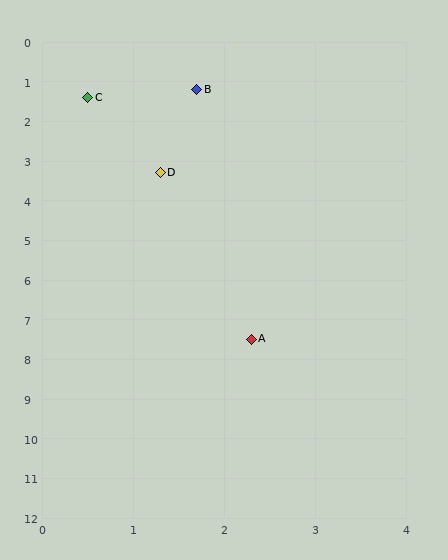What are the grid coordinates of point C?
Point C is at approximately (0.5, 1.4).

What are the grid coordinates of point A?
Point A is at approximately (2.3, 7.5).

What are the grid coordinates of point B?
Point B is at approximately (1.7, 1.2).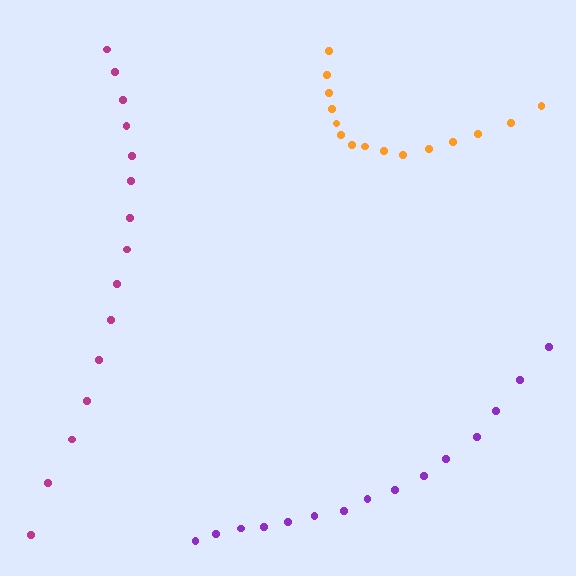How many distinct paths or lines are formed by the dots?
There are 3 distinct paths.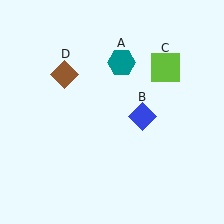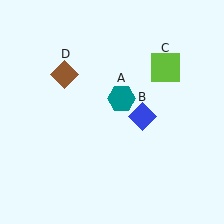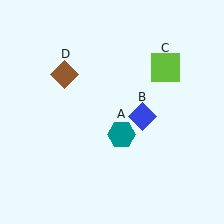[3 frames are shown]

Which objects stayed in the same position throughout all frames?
Blue diamond (object B) and lime square (object C) and brown diamond (object D) remained stationary.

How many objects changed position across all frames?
1 object changed position: teal hexagon (object A).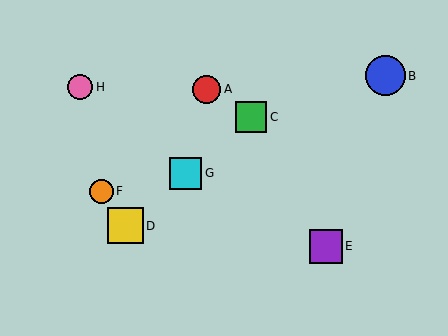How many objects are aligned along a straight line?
3 objects (C, D, G) are aligned along a straight line.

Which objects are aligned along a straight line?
Objects C, D, G are aligned along a straight line.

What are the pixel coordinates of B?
Object B is at (385, 76).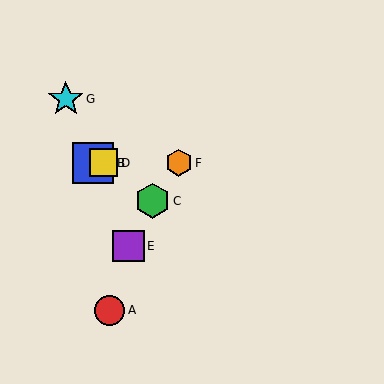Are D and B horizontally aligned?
Yes, both are at y≈163.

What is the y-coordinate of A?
Object A is at y≈310.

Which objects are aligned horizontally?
Objects B, D, F are aligned horizontally.